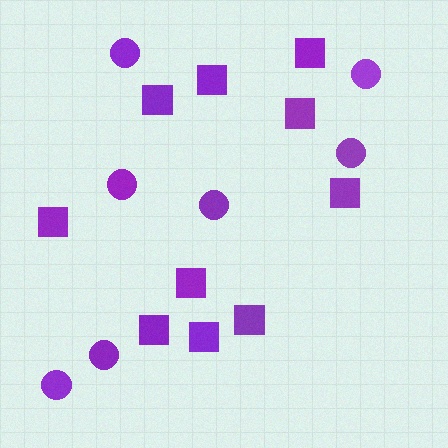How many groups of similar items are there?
There are 2 groups: one group of squares (10) and one group of circles (7).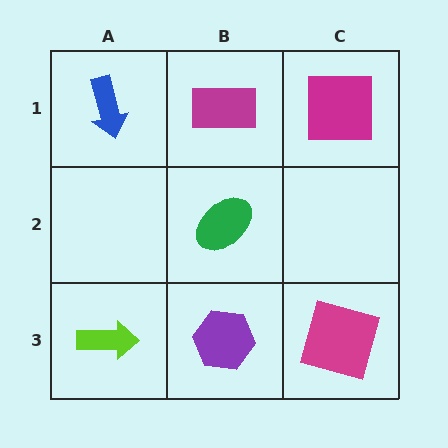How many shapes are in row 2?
1 shape.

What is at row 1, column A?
A blue arrow.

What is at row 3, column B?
A purple hexagon.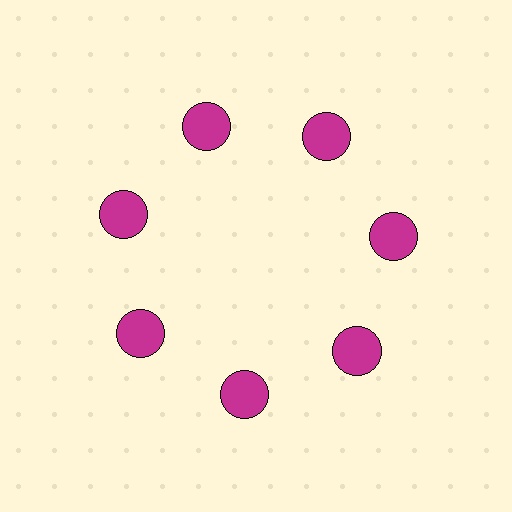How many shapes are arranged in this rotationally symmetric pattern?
There are 7 shapes, arranged in 7 groups of 1.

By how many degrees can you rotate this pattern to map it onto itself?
The pattern maps onto itself every 51 degrees of rotation.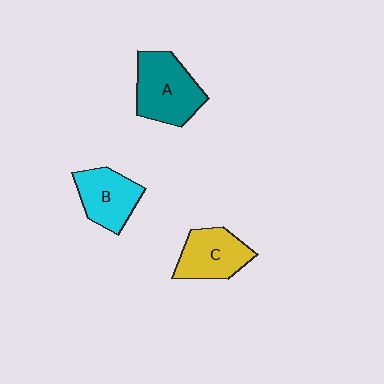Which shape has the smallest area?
Shape B (cyan).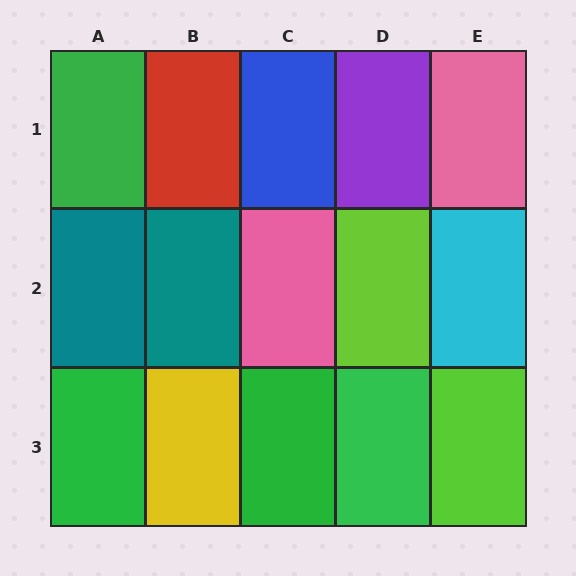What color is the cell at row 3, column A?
Green.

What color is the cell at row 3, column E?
Lime.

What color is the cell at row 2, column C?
Pink.